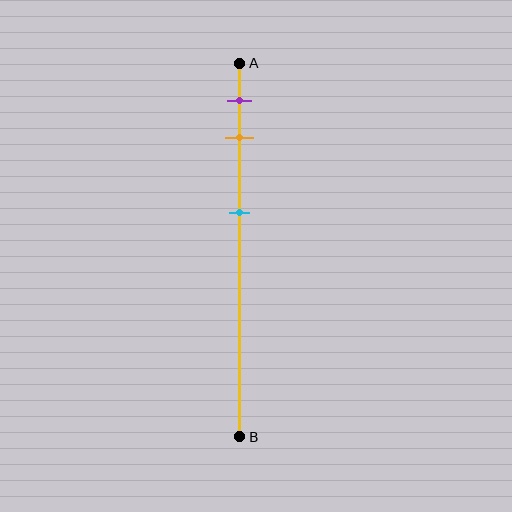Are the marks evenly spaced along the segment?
No, the marks are not evenly spaced.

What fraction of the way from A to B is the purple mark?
The purple mark is approximately 10% (0.1) of the way from A to B.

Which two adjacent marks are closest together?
The purple and orange marks are the closest adjacent pair.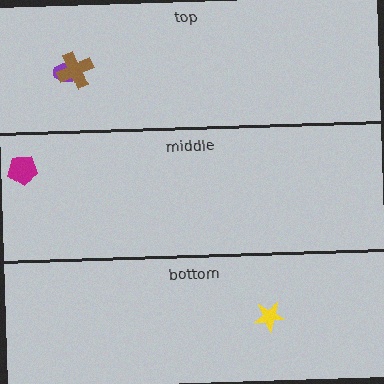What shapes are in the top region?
The purple ellipse, the brown cross.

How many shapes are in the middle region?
1.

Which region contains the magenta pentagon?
The middle region.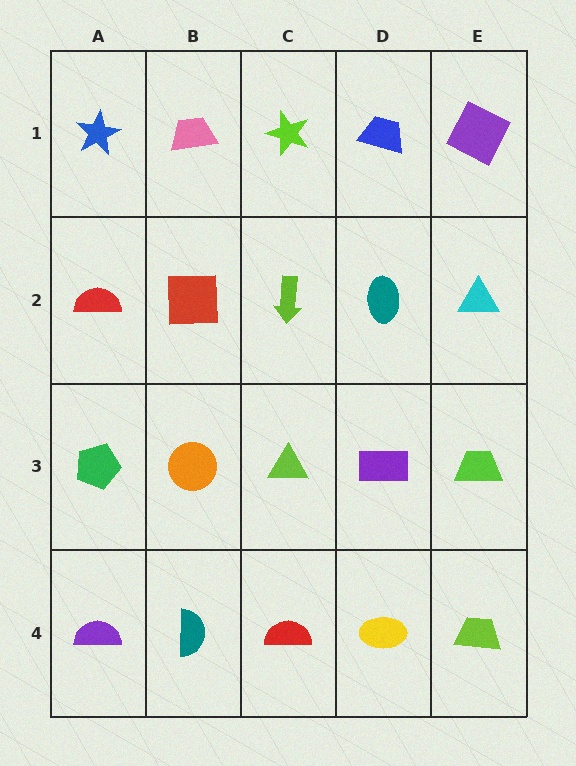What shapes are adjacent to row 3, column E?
A cyan triangle (row 2, column E), a lime trapezoid (row 4, column E), a purple rectangle (row 3, column D).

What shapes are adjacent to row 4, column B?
An orange circle (row 3, column B), a purple semicircle (row 4, column A), a red semicircle (row 4, column C).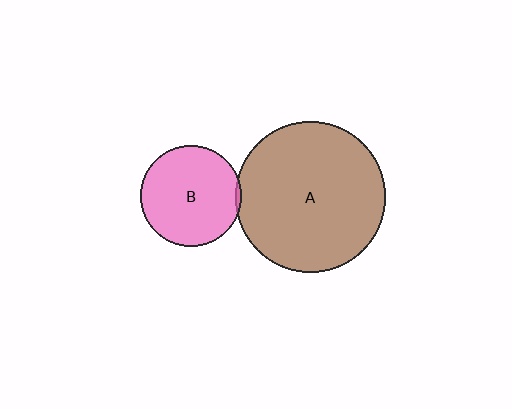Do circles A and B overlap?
Yes.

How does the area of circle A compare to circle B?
Approximately 2.2 times.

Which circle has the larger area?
Circle A (brown).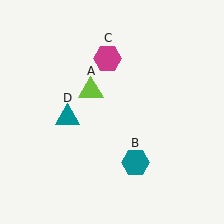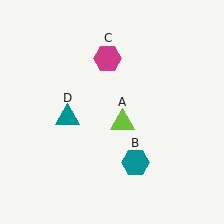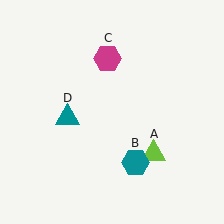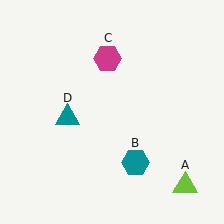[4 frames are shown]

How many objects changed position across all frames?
1 object changed position: lime triangle (object A).